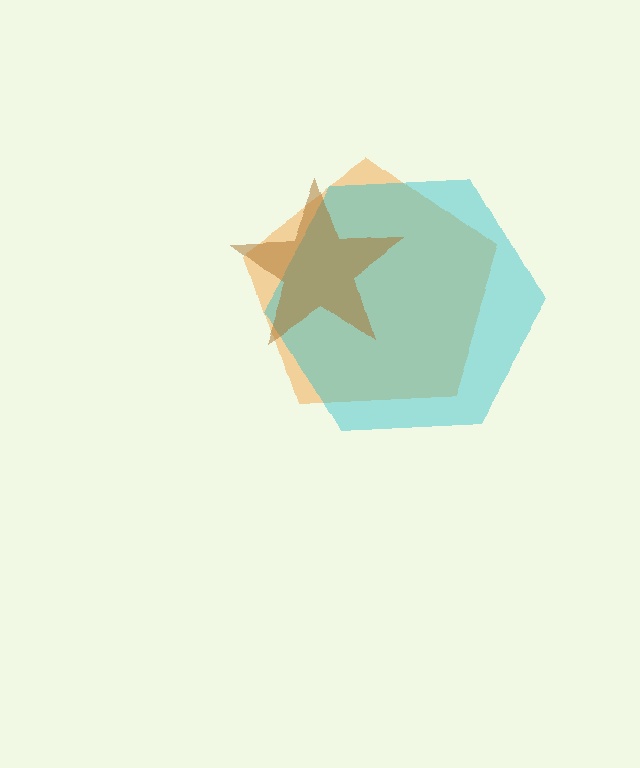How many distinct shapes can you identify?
There are 3 distinct shapes: an orange pentagon, a cyan hexagon, a brown star.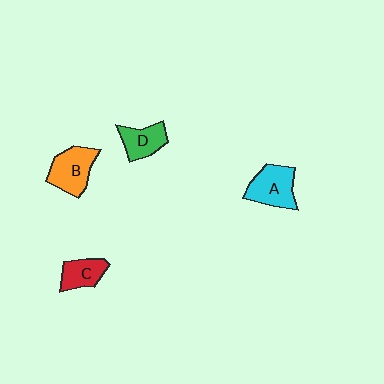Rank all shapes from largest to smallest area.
From largest to smallest: B (orange), A (cyan), D (green), C (red).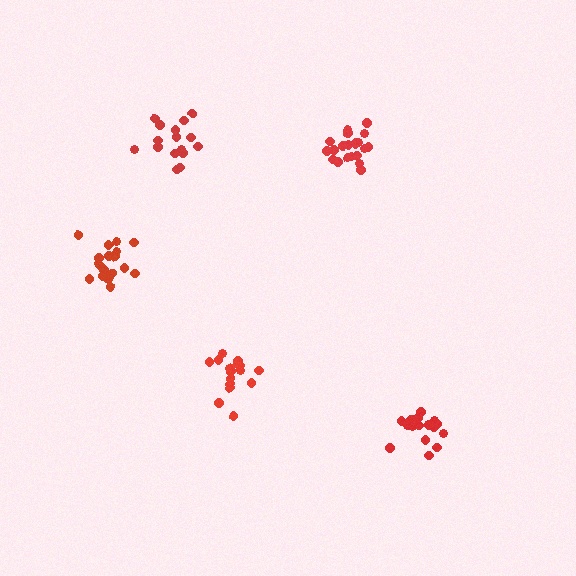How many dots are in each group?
Group 1: 16 dots, Group 2: 19 dots, Group 3: 16 dots, Group 4: 21 dots, Group 5: 19 dots (91 total).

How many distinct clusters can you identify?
There are 5 distinct clusters.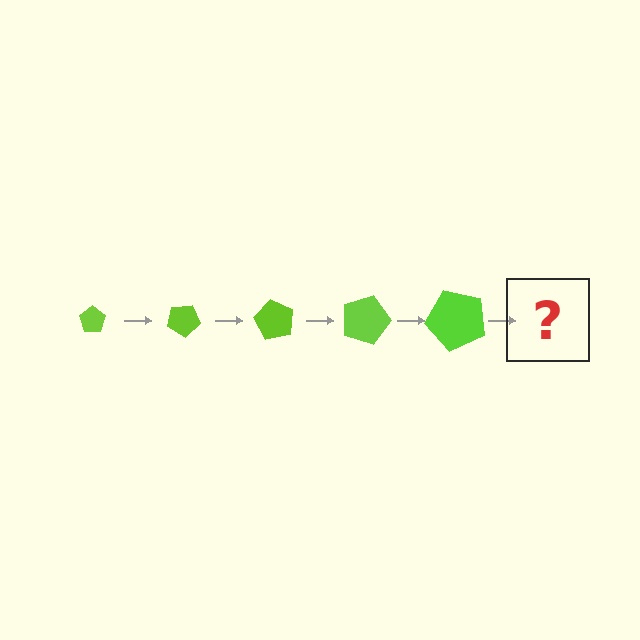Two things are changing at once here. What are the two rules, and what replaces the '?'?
The two rules are that the pentagon grows larger each step and it rotates 30 degrees each step. The '?' should be a pentagon, larger than the previous one and rotated 150 degrees from the start.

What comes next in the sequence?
The next element should be a pentagon, larger than the previous one and rotated 150 degrees from the start.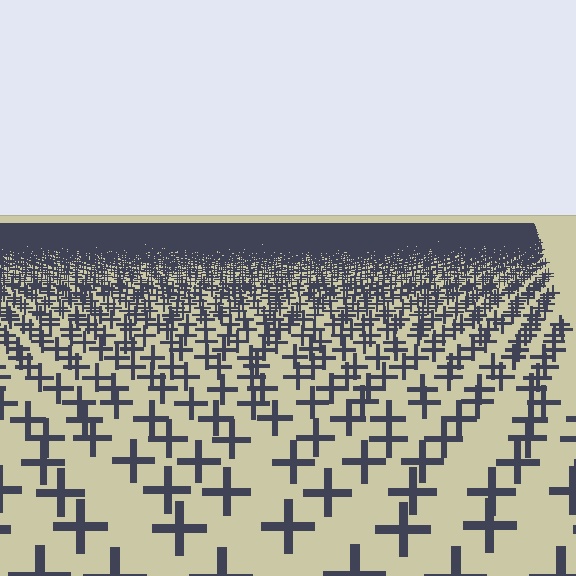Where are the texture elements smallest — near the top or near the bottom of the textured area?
Near the top.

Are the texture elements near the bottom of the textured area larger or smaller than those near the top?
Larger. Near the bottom, elements are closer to the viewer and appear at a bigger on-screen size.